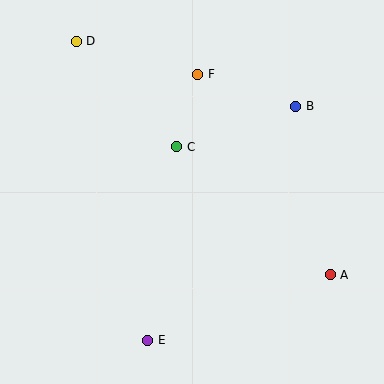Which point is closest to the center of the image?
Point C at (177, 147) is closest to the center.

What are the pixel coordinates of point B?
Point B is at (296, 106).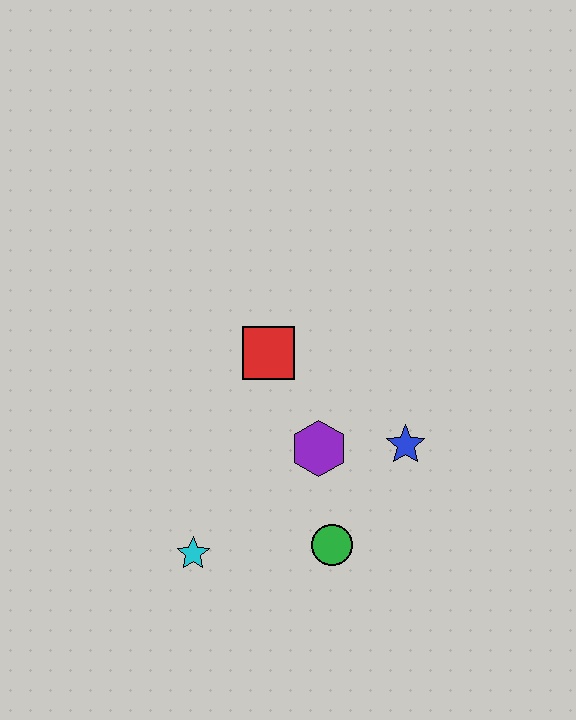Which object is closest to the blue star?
The purple hexagon is closest to the blue star.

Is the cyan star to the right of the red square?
No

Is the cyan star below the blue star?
Yes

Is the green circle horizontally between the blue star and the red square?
Yes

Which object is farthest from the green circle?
The red square is farthest from the green circle.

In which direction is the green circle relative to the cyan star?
The green circle is to the right of the cyan star.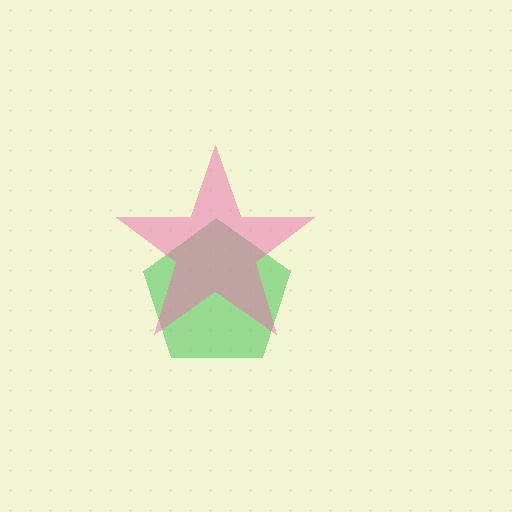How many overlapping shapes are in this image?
There are 2 overlapping shapes in the image.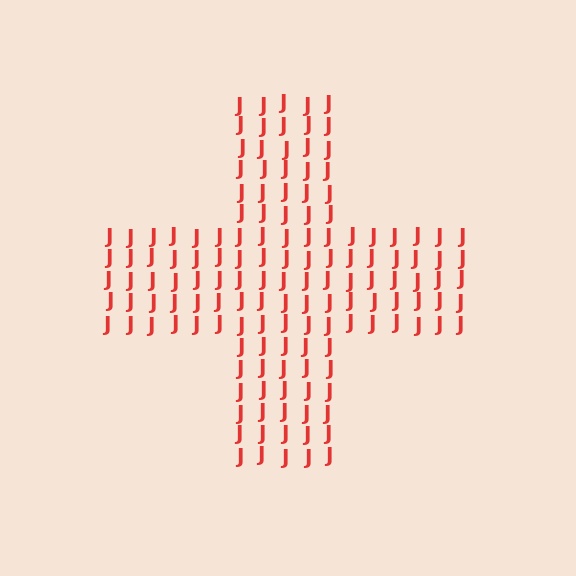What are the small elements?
The small elements are letter J's.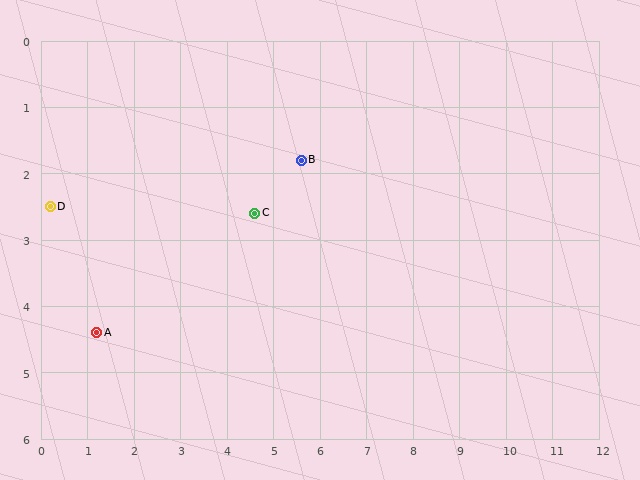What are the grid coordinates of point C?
Point C is at approximately (4.6, 2.6).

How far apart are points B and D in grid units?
Points B and D are about 5.4 grid units apart.